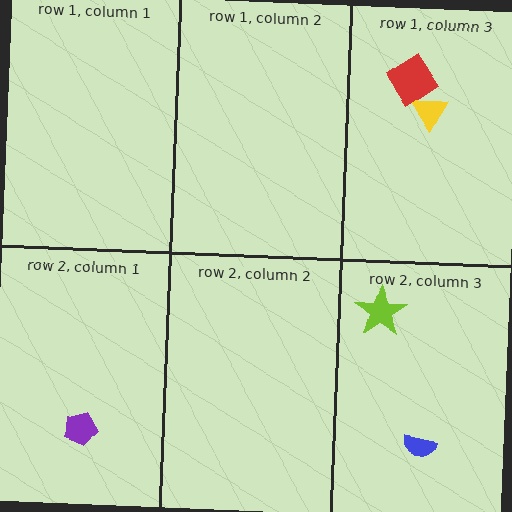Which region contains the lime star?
The row 2, column 3 region.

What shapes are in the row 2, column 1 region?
The purple pentagon.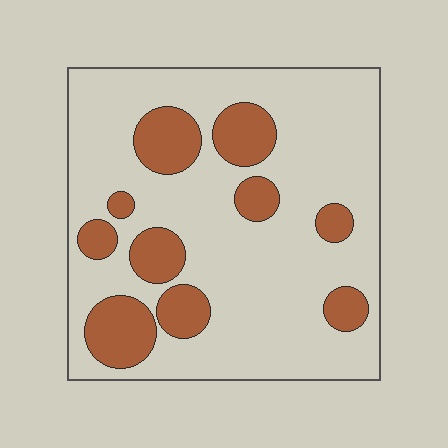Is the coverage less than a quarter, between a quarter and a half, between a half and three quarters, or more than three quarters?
Less than a quarter.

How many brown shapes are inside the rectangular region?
10.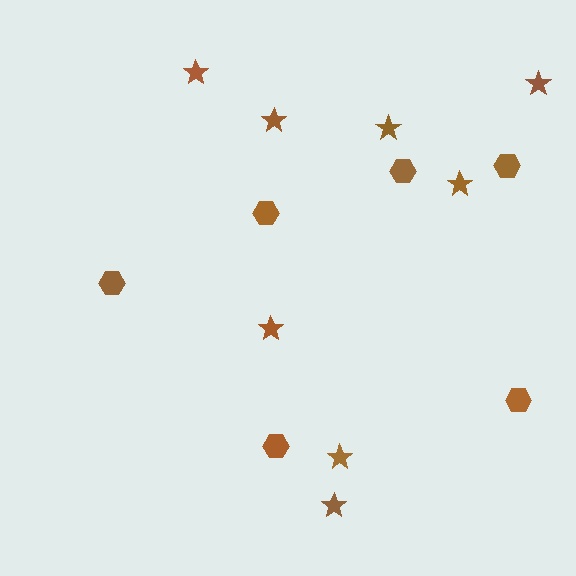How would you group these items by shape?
There are 2 groups: one group of stars (8) and one group of hexagons (6).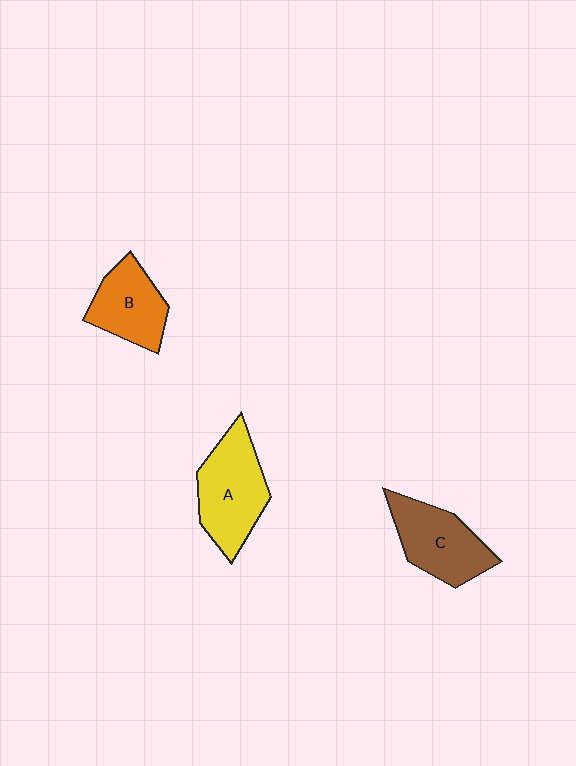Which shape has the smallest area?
Shape B (orange).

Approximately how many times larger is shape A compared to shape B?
Approximately 1.3 times.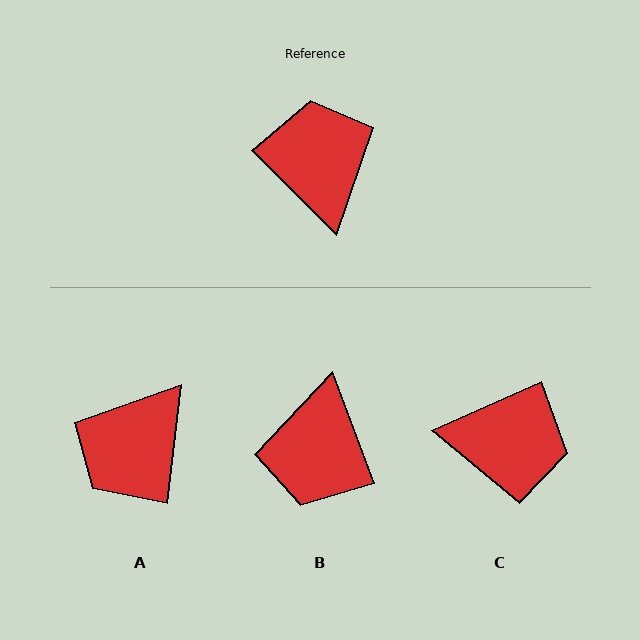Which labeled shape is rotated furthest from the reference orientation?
B, about 156 degrees away.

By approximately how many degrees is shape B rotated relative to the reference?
Approximately 156 degrees counter-clockwise.